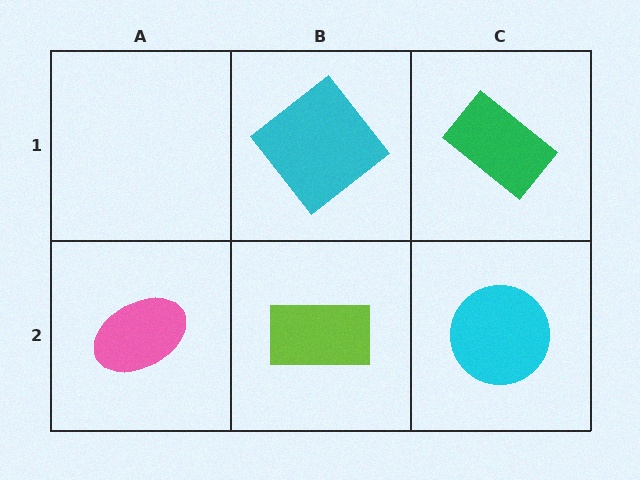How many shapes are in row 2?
3 shapes.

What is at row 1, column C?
A green rectangle.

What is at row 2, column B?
A lime rectangle.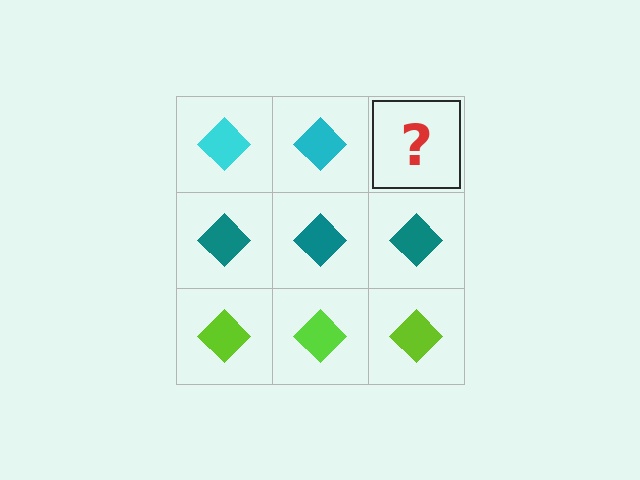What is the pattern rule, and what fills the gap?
The rule is that each row has a consistent color. The gap should be filled with a cyan diamond.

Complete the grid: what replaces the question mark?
The question mark should be replaced with a cyan diamond.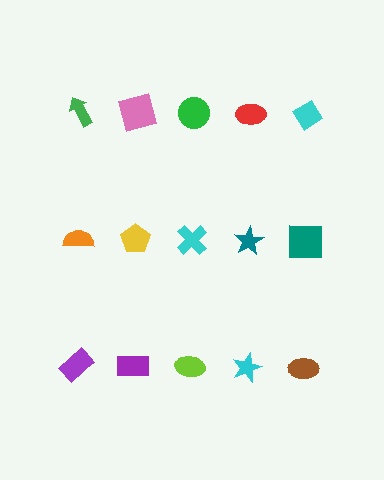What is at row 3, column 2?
A purple rectangle.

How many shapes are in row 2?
5 shapes.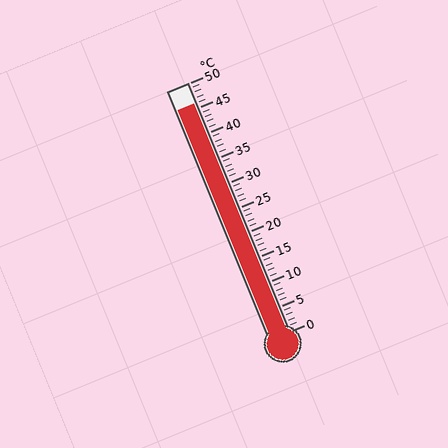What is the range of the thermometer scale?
The thermometer scale ranges from 0°C to 50°C.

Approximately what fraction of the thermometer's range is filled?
The thermometer is filled to approximately 90% of its range.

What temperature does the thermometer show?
The thermometer shows approximately 46°C.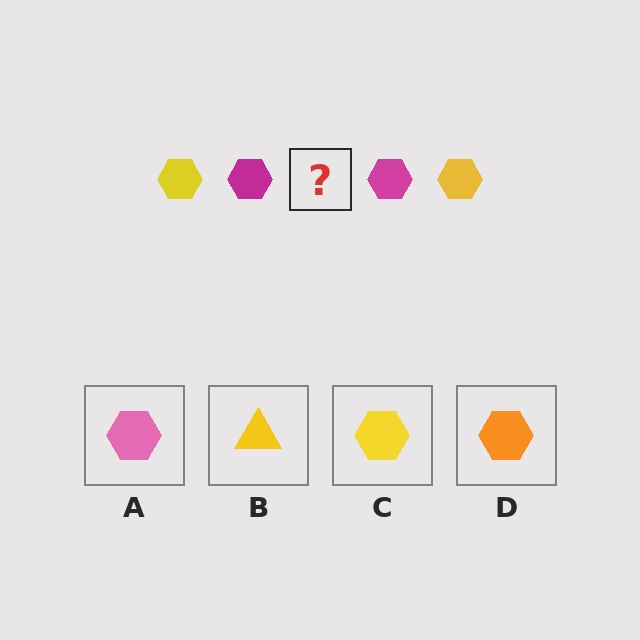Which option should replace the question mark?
Option C.